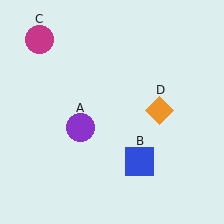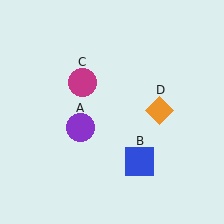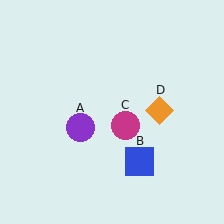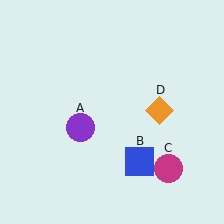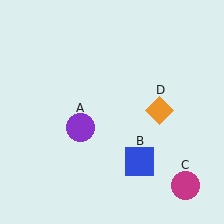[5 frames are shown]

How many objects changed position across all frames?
1 object changed position: magenta circle (object C).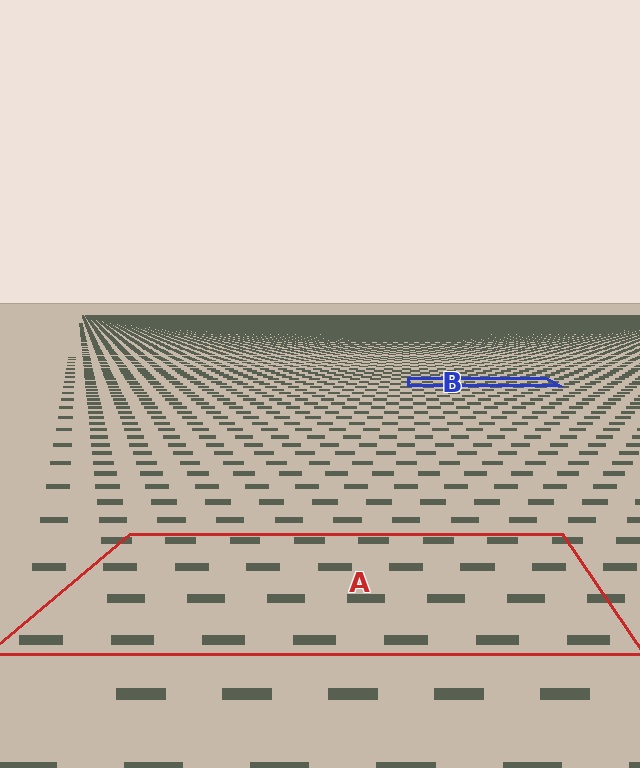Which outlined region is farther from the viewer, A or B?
Region B is farther from the viewer — the texture elements inside it appear smaller and more densely packed.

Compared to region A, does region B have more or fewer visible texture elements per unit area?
Region B has more texture elements per unit area — they are packed more densely because it is farther away.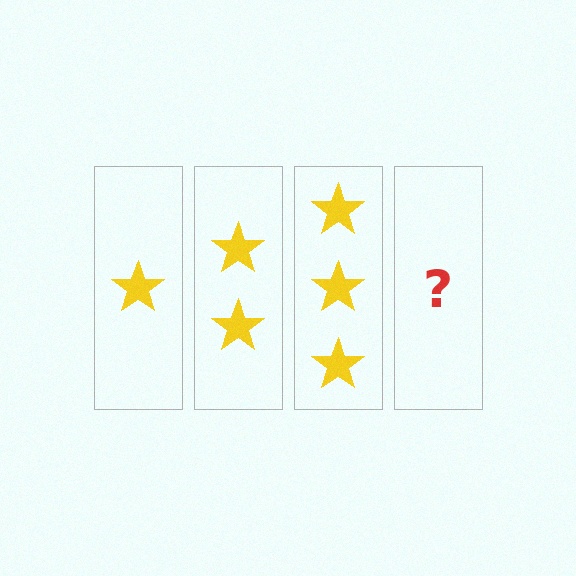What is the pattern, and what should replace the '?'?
The pattern is that each step adds one more star. The '?' should be 4 stars.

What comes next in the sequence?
The next element should be 4 stars.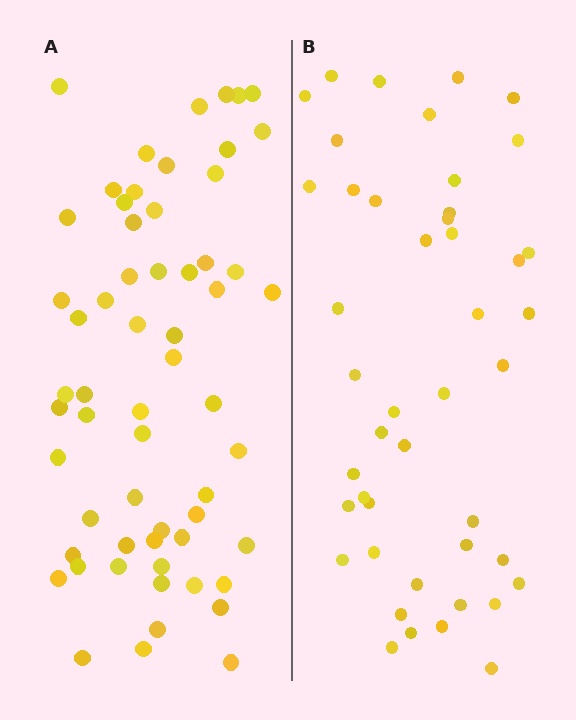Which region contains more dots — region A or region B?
Region A (the left region) has more dots.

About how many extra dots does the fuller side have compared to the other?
Region A has approximately 15 more dots than region B.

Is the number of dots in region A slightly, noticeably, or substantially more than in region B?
Region A has noticeably more, but not dramatically so. The ratio is roughly 1.3 to 1.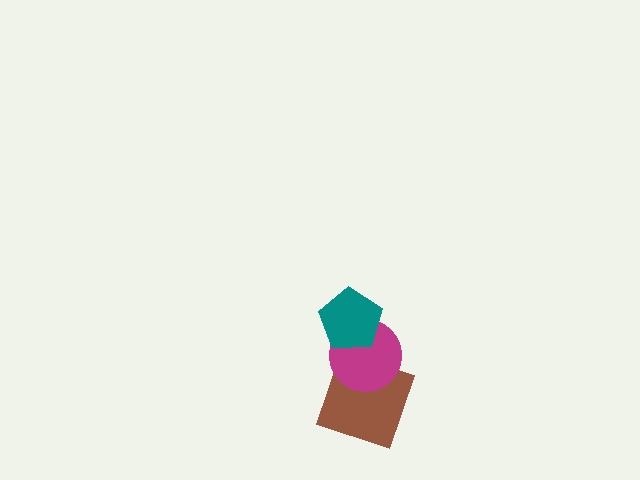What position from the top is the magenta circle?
The magenta circle is 2nd from the top.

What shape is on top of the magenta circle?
The teal pentagon is on top of the magenta circle.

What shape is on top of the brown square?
The magenta circle is on top of the brown square.